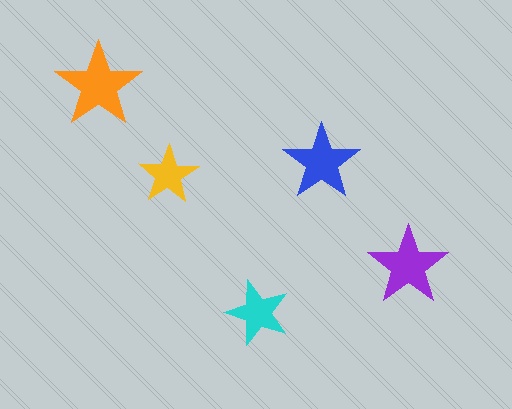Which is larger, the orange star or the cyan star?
The orange one.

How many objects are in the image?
There are 5 objects in the image.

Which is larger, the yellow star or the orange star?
The orange one.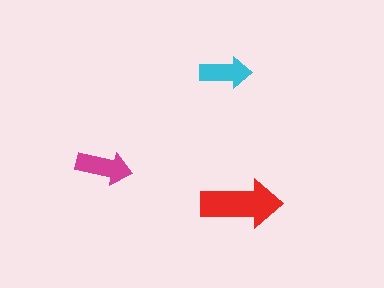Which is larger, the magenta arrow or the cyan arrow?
The magenta one.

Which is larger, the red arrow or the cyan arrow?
The red one.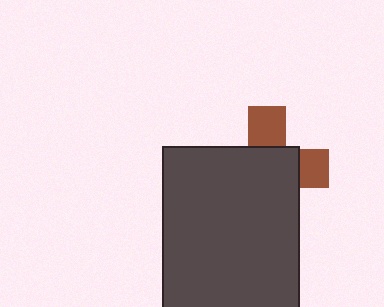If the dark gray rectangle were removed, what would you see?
You would see the complete brown cross.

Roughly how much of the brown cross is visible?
A small part of it is visible (roughly 33%).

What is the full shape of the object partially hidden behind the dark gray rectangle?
The partially hidden object is a brown cross.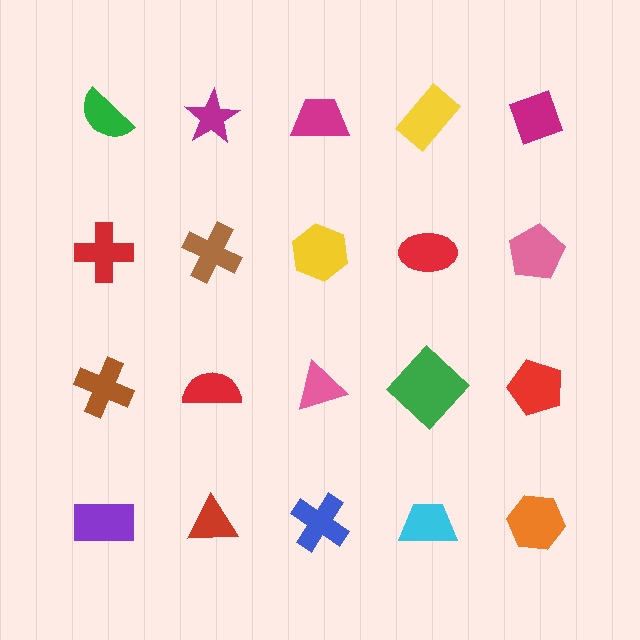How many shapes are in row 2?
5 shapes.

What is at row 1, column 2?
A magenta star.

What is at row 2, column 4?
A red ellipse.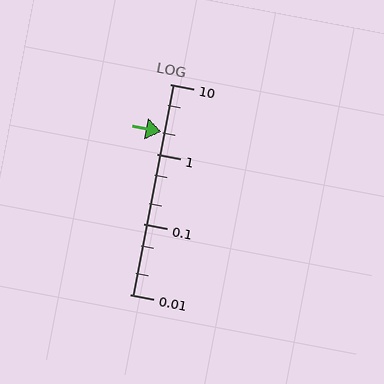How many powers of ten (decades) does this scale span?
The scale spans 3 decades, from 0.01 to 10.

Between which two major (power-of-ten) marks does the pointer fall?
The pointer is between 1 and 10.